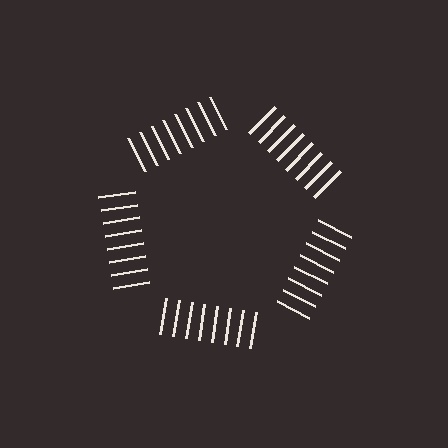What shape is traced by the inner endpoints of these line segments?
An illusory pentagon — the line segments terminate on its edges but no continuous stroke is drawn.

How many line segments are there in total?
40 — 8 along each of the 5 edges.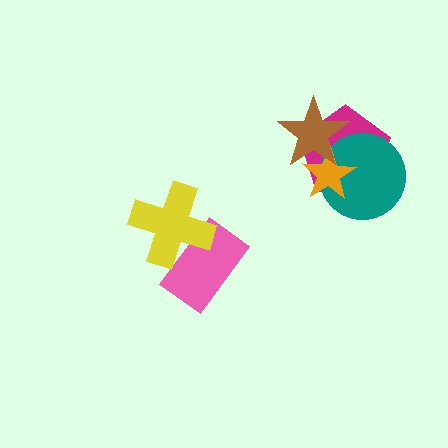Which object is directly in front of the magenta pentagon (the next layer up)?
The teal circle is directly in front of the magenta pentagon.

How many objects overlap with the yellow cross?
1 object overlaps with the yellow cross.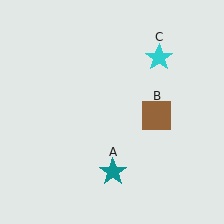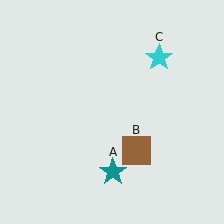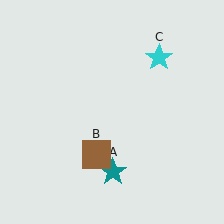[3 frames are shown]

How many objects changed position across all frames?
1 object changed position: brown square (object B).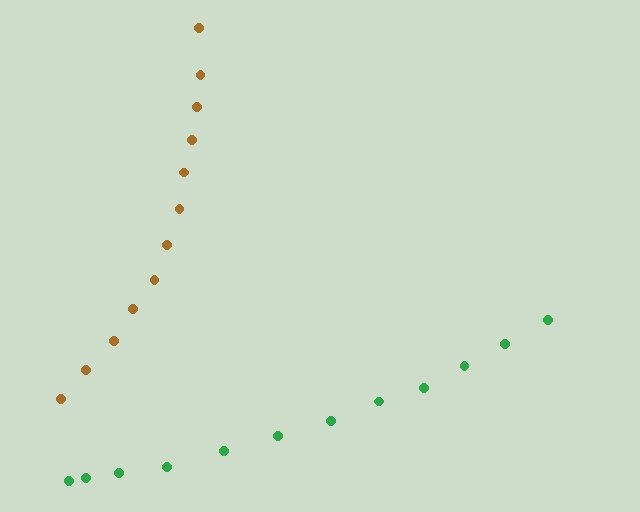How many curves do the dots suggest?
There are 2 distinct paths.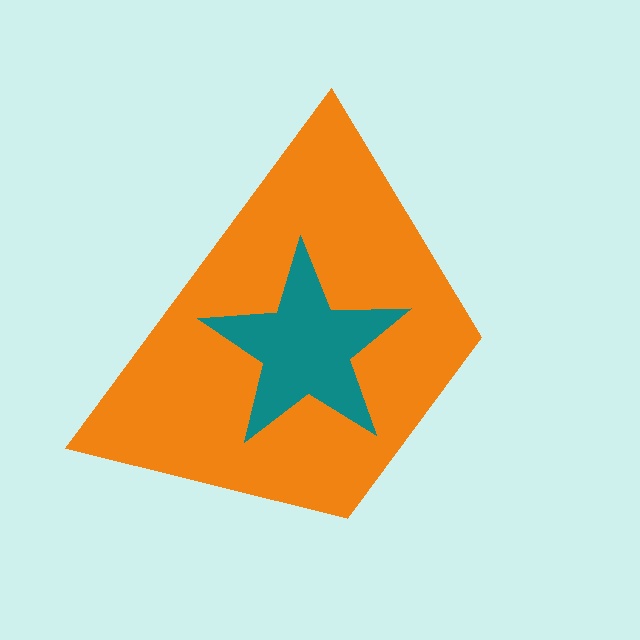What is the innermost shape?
The teal star.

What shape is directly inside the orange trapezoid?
The teal star.